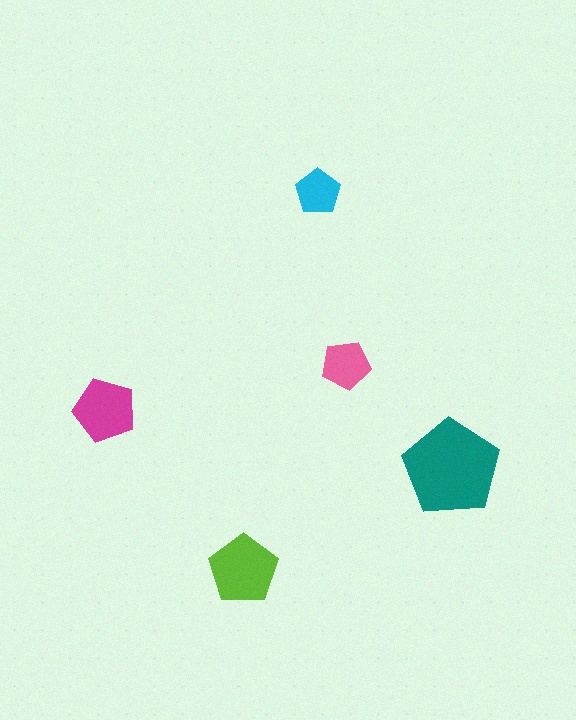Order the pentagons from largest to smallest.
the teal one, the lime one, the magenta one, the pink one, the cyan one.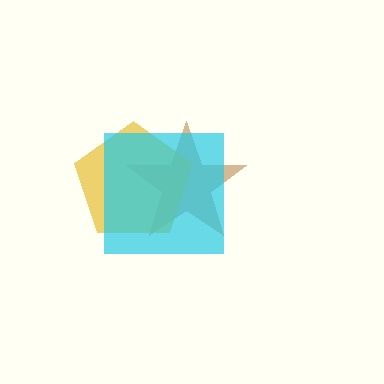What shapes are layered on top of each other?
The layered shapes are: a brown star, a yellow pentagon, a cyan square.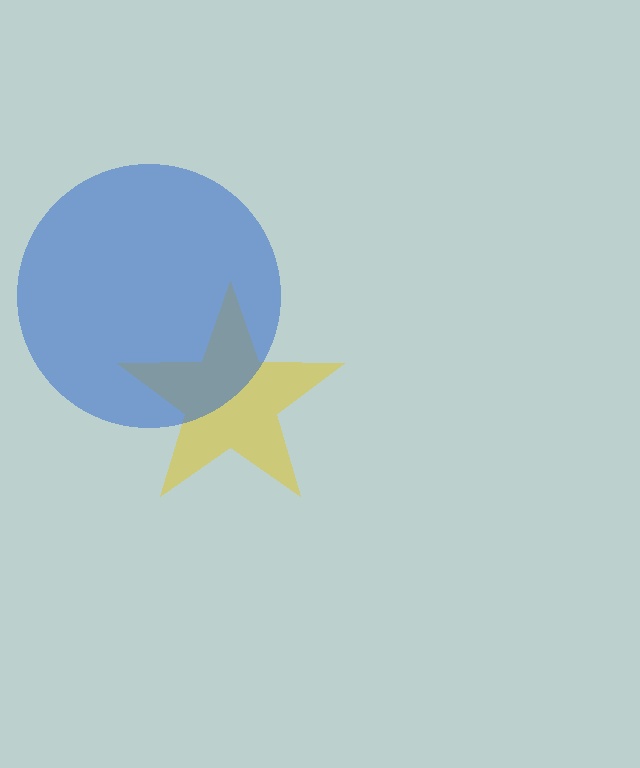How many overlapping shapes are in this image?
There are 2 overlapping shapes in the image.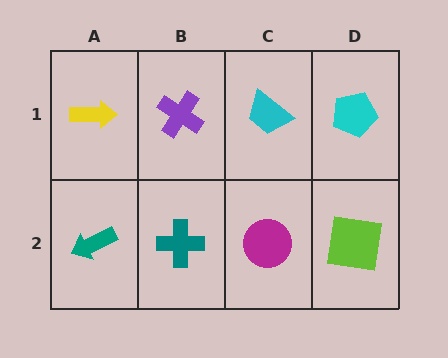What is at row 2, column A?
A teal arrow.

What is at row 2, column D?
A lime square.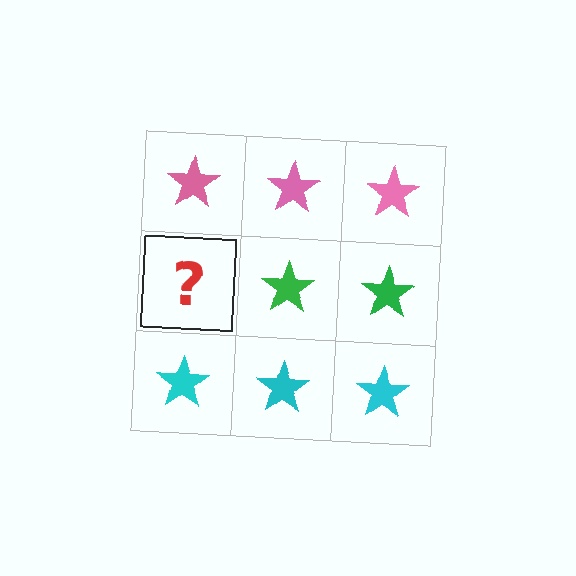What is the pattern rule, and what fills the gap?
The rule is that each row has a consistent color. The gap should be filled with a green star.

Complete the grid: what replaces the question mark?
The question mark should be replaced with a green star.